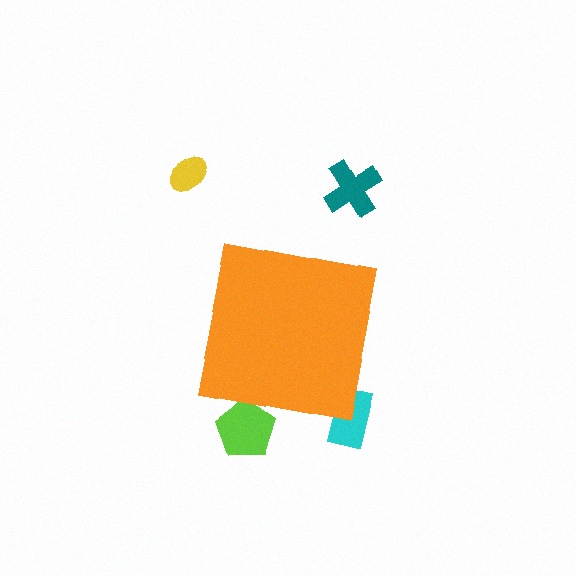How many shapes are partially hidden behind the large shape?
2 shapes are partially hidden.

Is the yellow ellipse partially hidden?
No, the yellow ellipse is fully visible.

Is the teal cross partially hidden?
No, the teal cross is fully visible.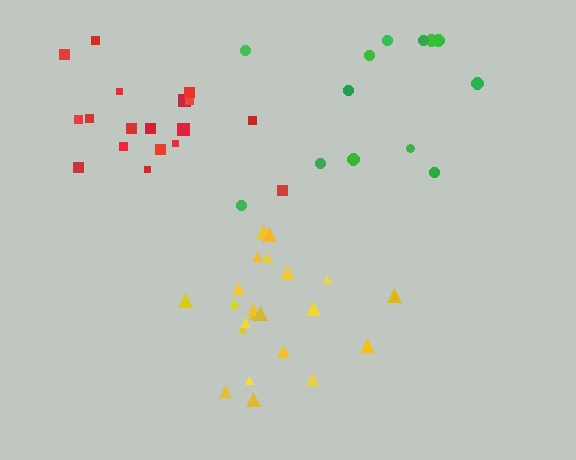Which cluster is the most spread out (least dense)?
Green.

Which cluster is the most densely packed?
Yellow.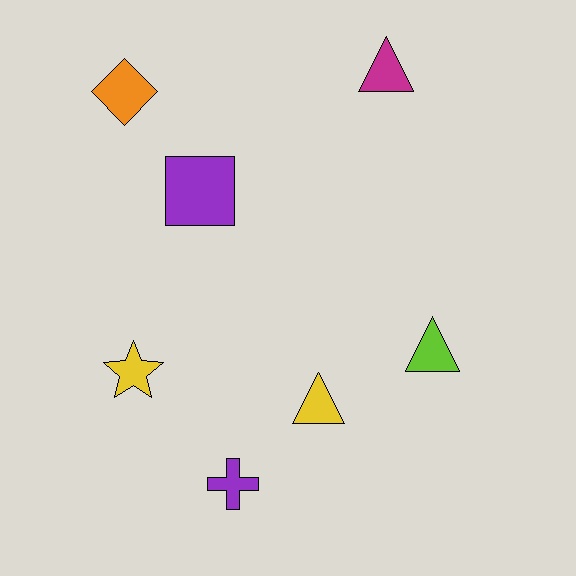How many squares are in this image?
There is 1 square.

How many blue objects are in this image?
There are no blue objects.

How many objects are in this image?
There are 7 objects.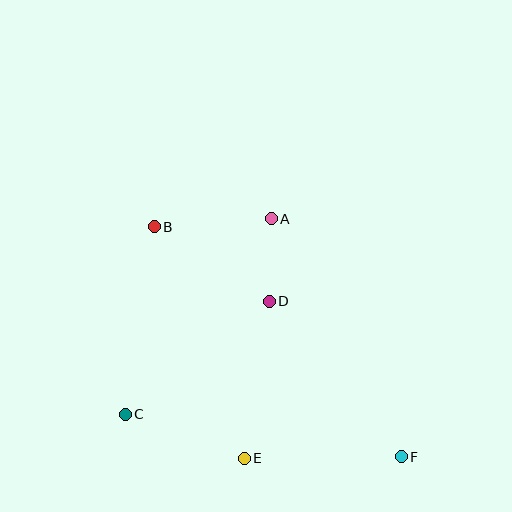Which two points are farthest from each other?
Points B and F are farthest from each other.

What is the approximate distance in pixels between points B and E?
The distance between B and E is approximately 248 pixels.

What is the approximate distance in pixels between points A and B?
The distance between A and B is approximately 117 pixels.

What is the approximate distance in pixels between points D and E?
The distance between D and E is approximately 159 pixels.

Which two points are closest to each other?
Points A and D are closest to each other.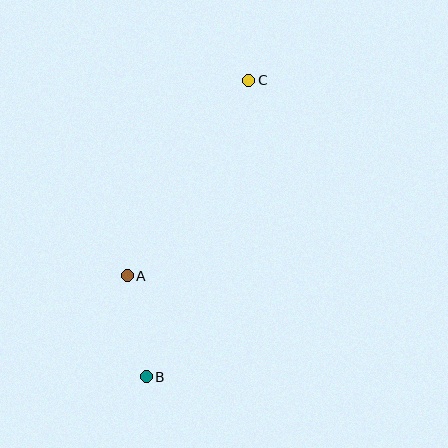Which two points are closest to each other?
Points A and B are closest to each other.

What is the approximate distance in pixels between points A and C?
The distance between A and C is approximately 230 pixels.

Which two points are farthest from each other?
Points B and C are farthest from each other.